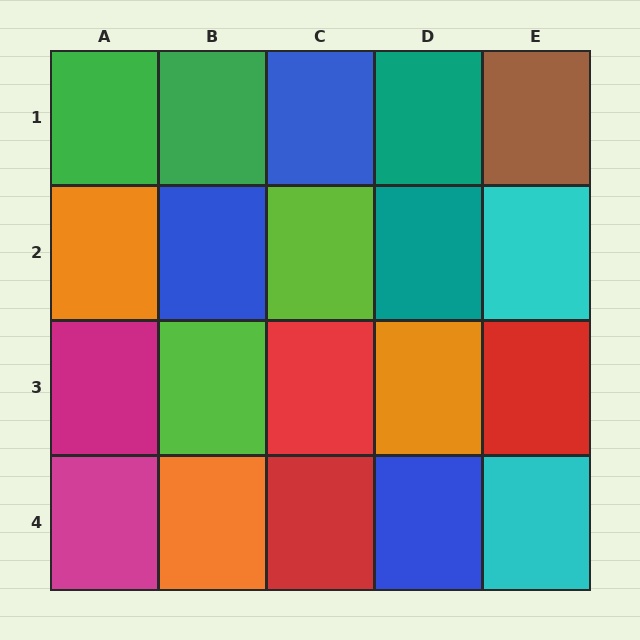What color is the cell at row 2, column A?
Orange.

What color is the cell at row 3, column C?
Red.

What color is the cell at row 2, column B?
Blue.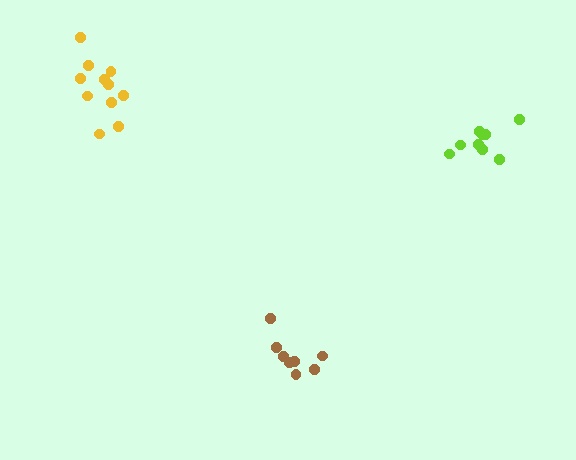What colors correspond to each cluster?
The clusters are colored: brown, yellow, lime.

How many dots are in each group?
Group 1: 8 dots, Group 2: 11 dots, Group 3: 11 dots (30 total).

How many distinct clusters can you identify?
There are 3 distinct clusters.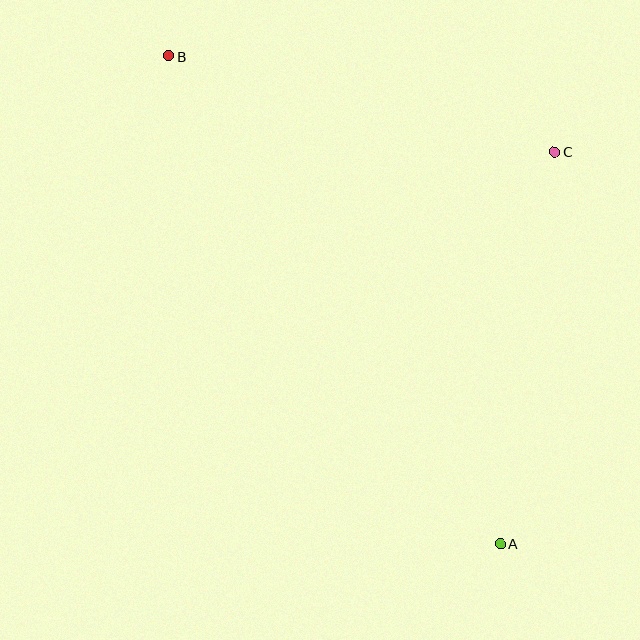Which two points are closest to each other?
Points A and C are closest to each other.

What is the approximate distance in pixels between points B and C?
The distance between B and C is approximately 397 pixels.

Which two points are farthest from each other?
Points A and B are farthest from each other.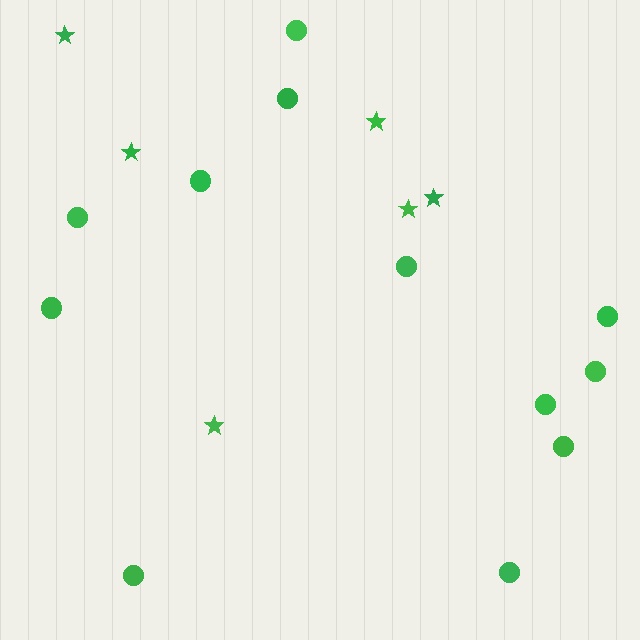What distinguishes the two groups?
There are 2 groups: one group of circles (12) and one group of stars (6).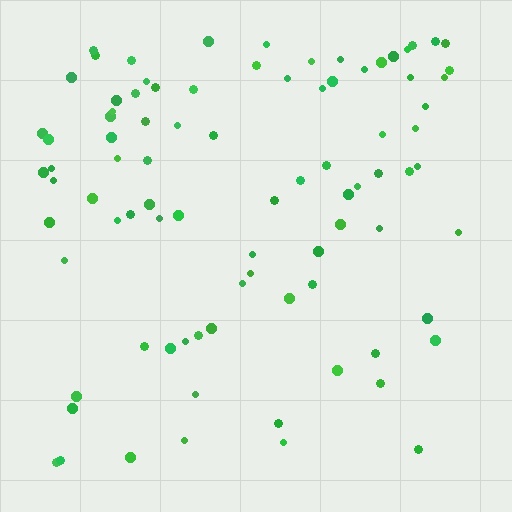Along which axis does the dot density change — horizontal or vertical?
Vertical.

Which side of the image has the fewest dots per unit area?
The bottom.